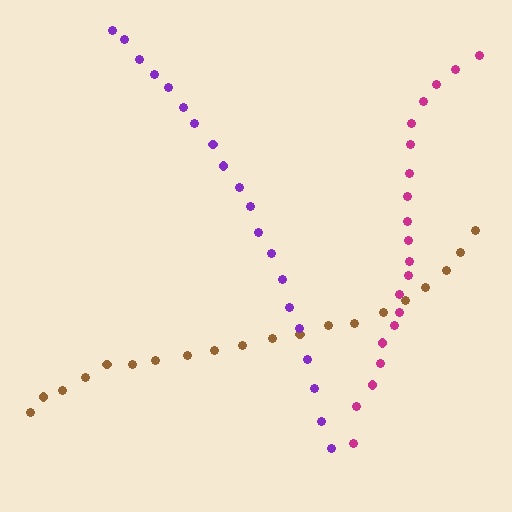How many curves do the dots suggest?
There are 3 distinct paths.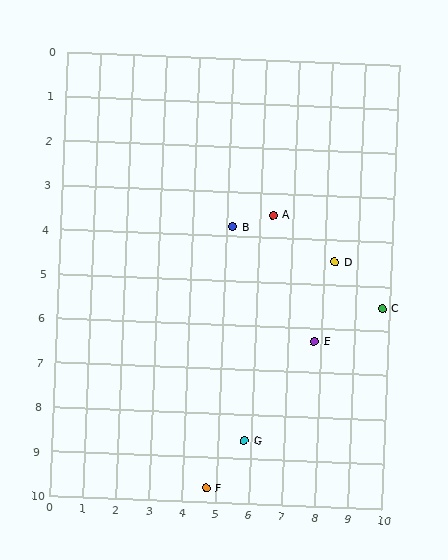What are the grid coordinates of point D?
Point D is at approximately (8.3, 4.5).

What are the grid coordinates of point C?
Point C is at approximately (9.8, 5.5).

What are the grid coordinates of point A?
Point A is at approximately (6.4, 3.5).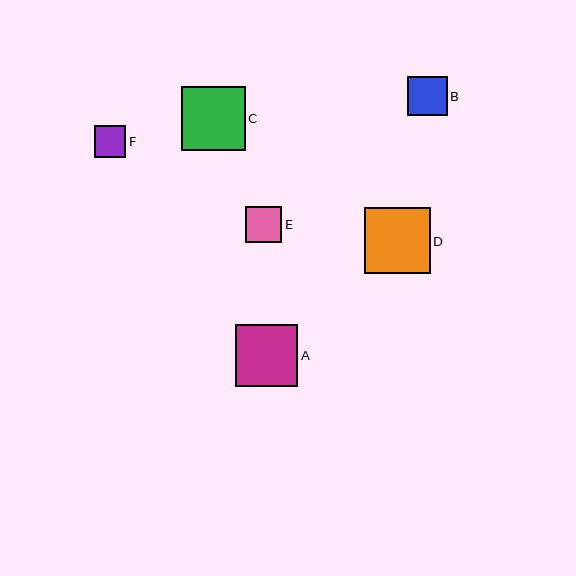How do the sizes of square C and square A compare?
Square C and square A are approximately the same size.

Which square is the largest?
Square D is the largest with a size of approximately 66 pixels.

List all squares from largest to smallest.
From largest to smallest: D, C, A, B, E, F.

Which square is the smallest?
Square F is the smallest with a size of approximately 31 pixels.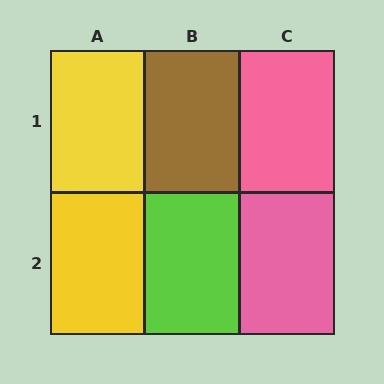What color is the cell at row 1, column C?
Pink.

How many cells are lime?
1 cell is lime.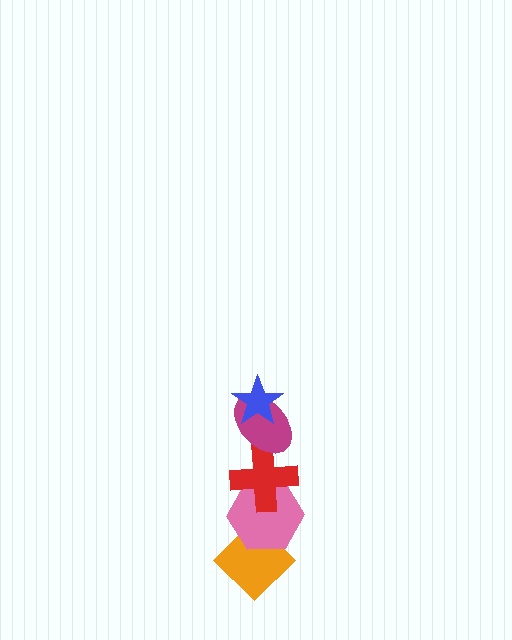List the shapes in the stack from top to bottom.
From top to bottom: the blue star, the magenta ellipse, the red cross, the pink hexagon, the orange diamond.